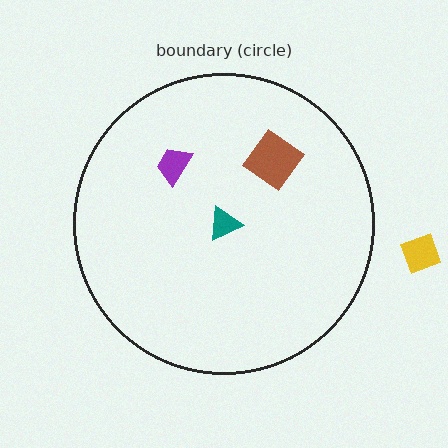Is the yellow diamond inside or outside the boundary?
Outside.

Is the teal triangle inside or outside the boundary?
Inside.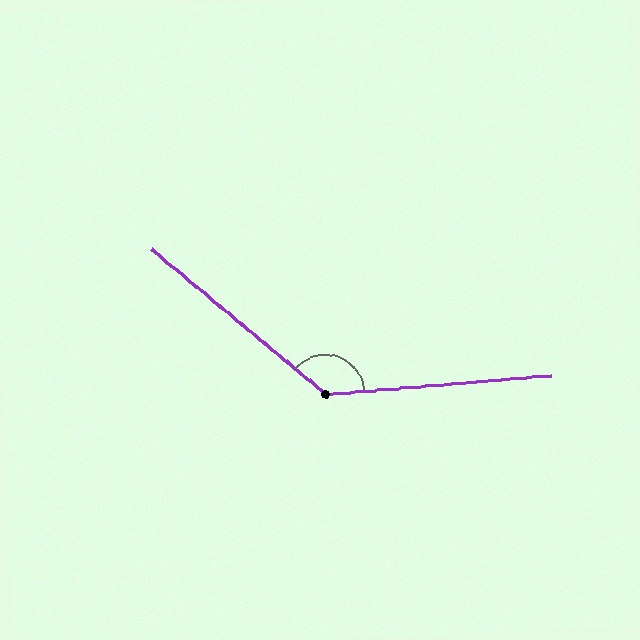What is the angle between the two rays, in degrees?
Approximately 135 degrees.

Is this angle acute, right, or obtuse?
It is obtuse.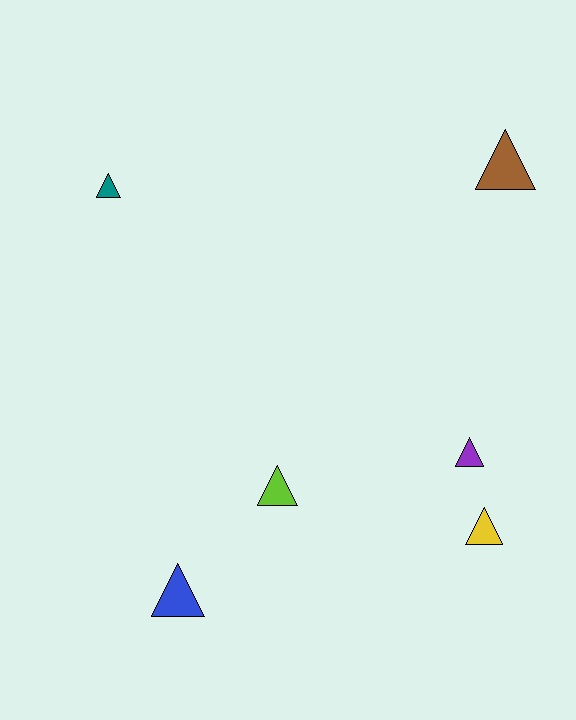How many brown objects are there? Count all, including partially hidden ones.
There is 1 brown object.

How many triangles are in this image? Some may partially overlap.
There are 6 triangles.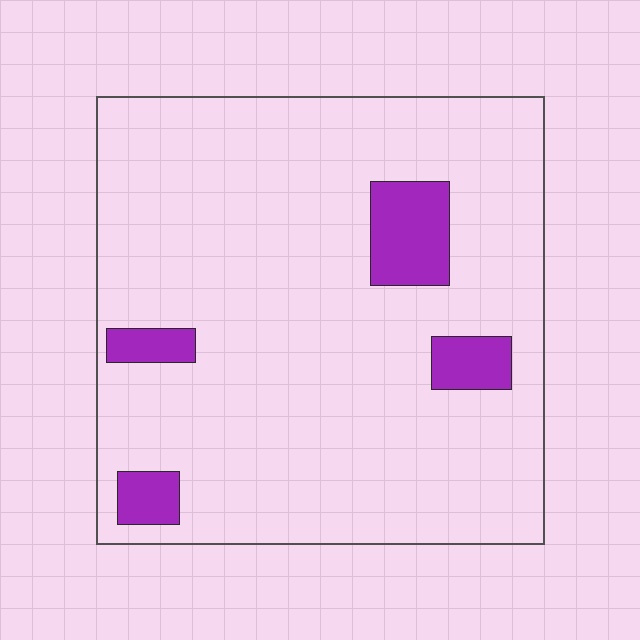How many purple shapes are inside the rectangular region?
4.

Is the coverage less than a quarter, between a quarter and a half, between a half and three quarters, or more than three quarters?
Less than a quarter.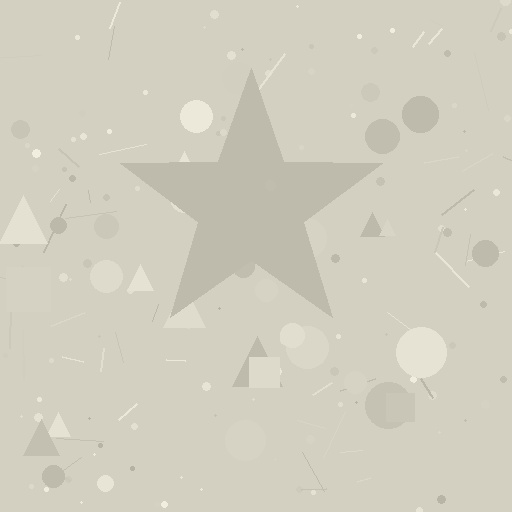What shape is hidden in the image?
A star is hidden in the image.